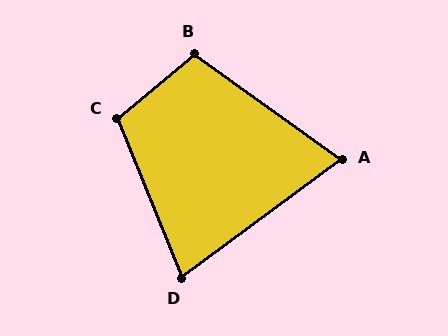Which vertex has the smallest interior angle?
A, at approximately 72 degrees.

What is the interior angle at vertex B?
Approximately 104 degrees (obtuse).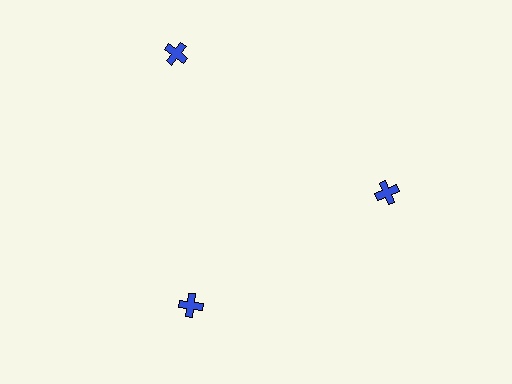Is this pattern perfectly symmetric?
No. The 3 blue crosses are arranged in a ring, but one element near the 11 o'clock position is pushed outward from the center, breaking the 3-fold rotational symmetry.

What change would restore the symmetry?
The symmetry would be restored by moving it inward, back onto the ring so that all 3 crosses sit at equal angles and equal distance from the center.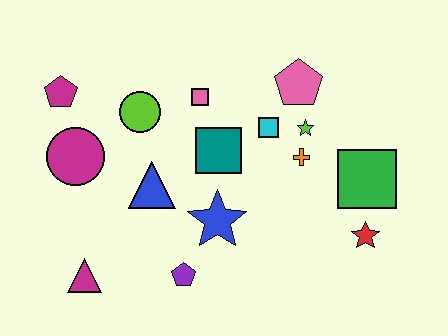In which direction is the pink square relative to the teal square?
The pink square is above the teal square.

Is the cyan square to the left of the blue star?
No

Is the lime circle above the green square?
Yes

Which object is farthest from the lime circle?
The red star is farthest from the lime circle.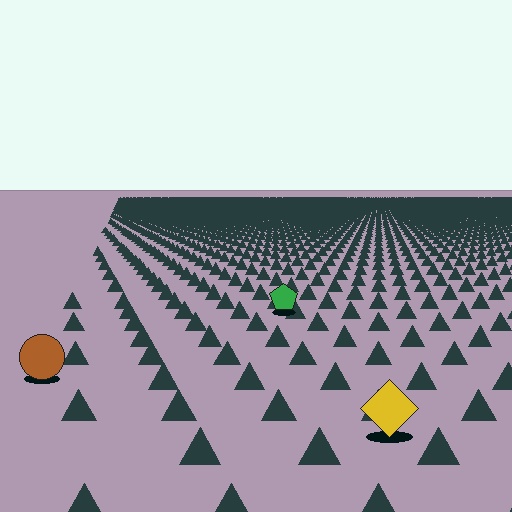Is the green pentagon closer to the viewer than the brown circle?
No. The brown circle is closer — you can tell from the texture gradient: the ground texture is coarser near it.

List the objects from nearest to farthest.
From nearest to farthest: the yellow diamond, the brown circle, the green pentagon.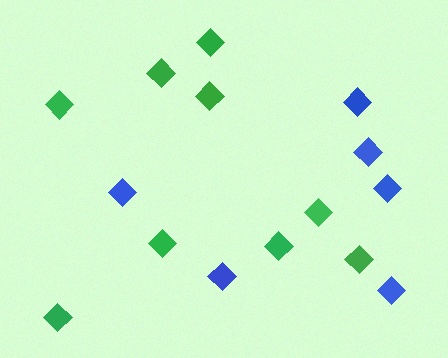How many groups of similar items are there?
There are 2 groups: one group of blue diamonds (6) and one group of green diamonds (9).